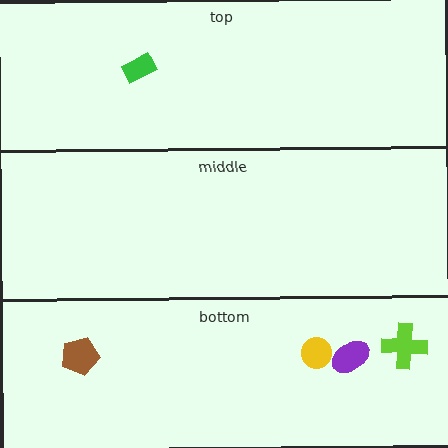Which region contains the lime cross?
The bottom region.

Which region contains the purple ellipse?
The bottom region.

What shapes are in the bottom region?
The lime cross, the yellow circle, the purple ellipse, the brown pentagon.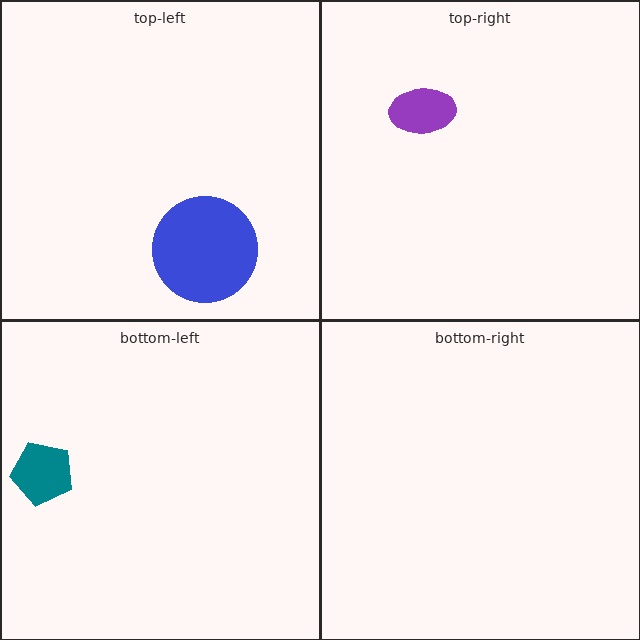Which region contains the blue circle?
The top-left region.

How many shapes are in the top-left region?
1.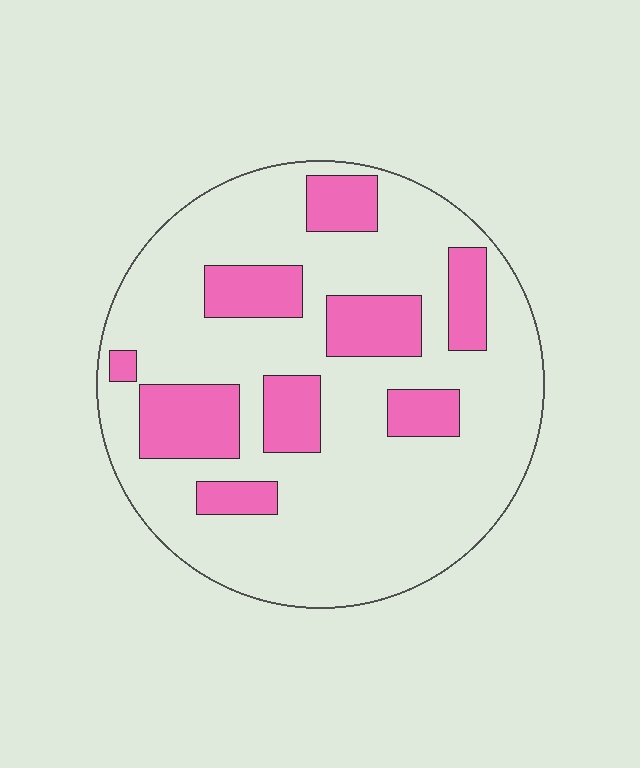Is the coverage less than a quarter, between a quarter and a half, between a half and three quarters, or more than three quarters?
Less than a quarter.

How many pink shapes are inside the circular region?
9.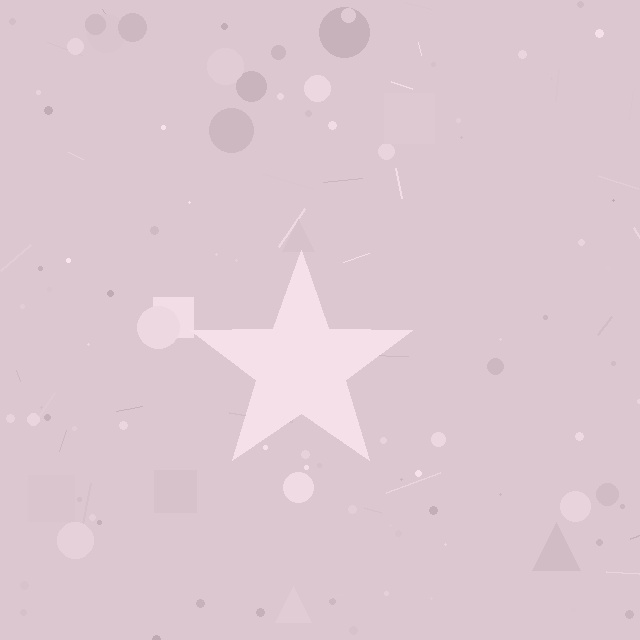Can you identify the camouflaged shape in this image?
The camouflaged shape is a star.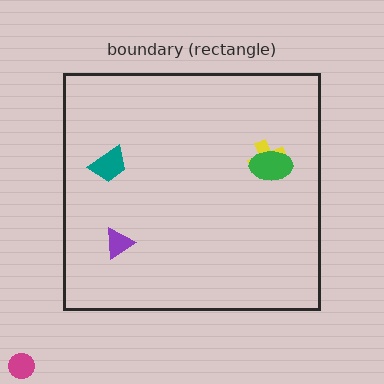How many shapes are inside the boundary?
4 inside, 1 outside.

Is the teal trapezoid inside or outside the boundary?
Inside.